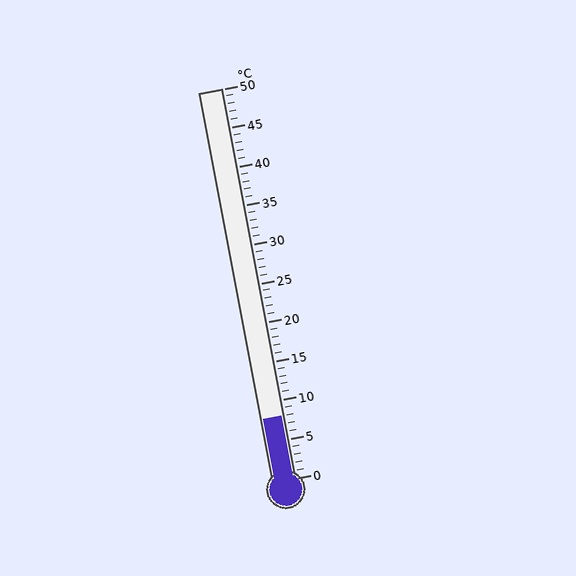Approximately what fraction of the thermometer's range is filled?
The thermometer is filled to approximately 15% of its range.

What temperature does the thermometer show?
The thermometer shows approximately 8°C.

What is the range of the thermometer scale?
The thermometer scale ranges from 0°C to 50°C.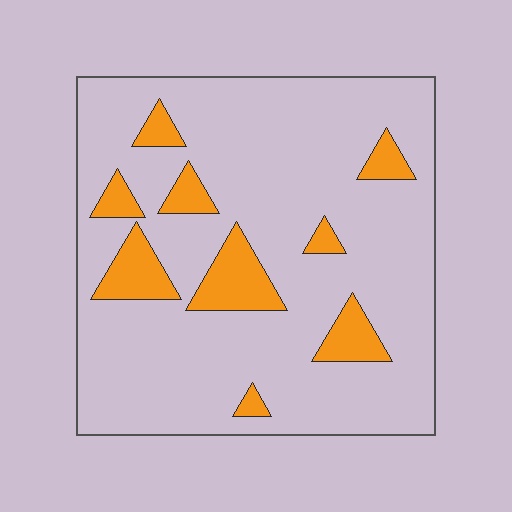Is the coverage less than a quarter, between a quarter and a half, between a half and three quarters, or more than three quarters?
Less than a quarter.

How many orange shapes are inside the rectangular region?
9.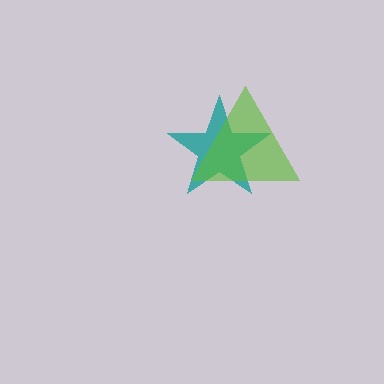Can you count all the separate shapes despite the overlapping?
Yes, there are 2 separate shapes.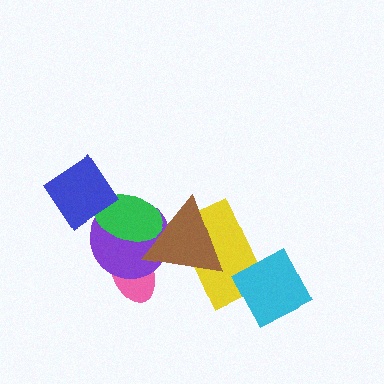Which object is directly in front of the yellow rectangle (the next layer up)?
The brown triangle is directly in front of the yellow rectangle.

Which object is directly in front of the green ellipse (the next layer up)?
The brown triangle is directly in front of the green ellipse.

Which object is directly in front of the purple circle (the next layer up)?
The green ellipse is directly in front of the purple circle.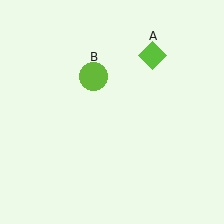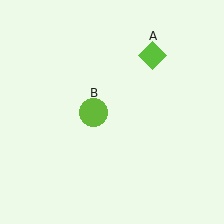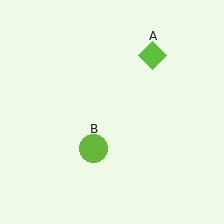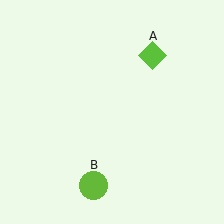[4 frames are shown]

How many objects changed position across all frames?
1 object changed position: lime circle (object B).